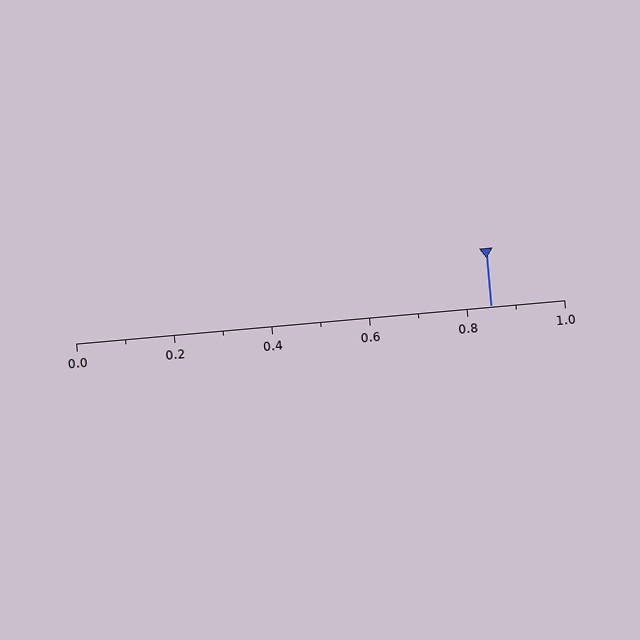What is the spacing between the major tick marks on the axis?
The major ticks are spaced 0.2 apart.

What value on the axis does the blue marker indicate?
The marker indicates approximately 0.85.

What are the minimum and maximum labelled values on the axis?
The axis runs from 0.0 to 1.0.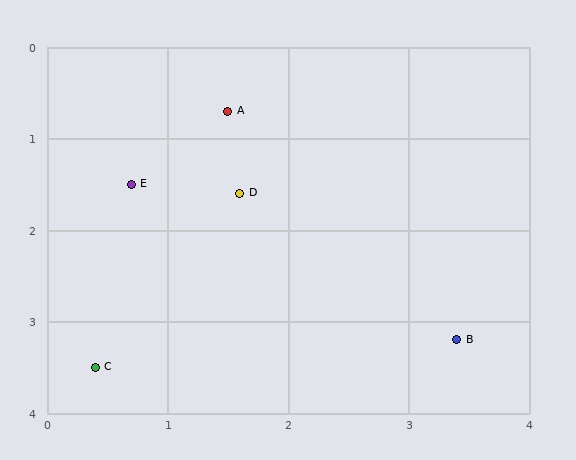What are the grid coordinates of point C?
Point C is at approximately (0.4, 3.5).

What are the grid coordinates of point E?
Point E is at approximately (0.7, 1.5).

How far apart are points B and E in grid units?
Points B and E are about 3.2 grid units apart.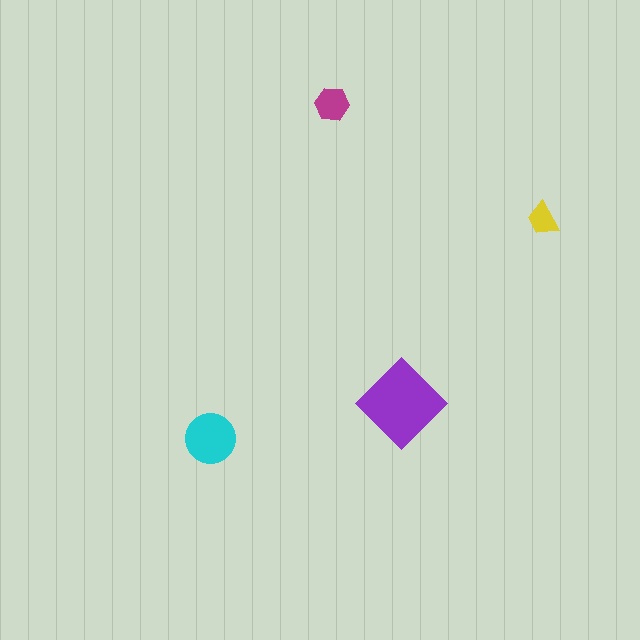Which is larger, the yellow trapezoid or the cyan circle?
The cyan circle.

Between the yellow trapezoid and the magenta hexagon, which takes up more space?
The magenta hexagon.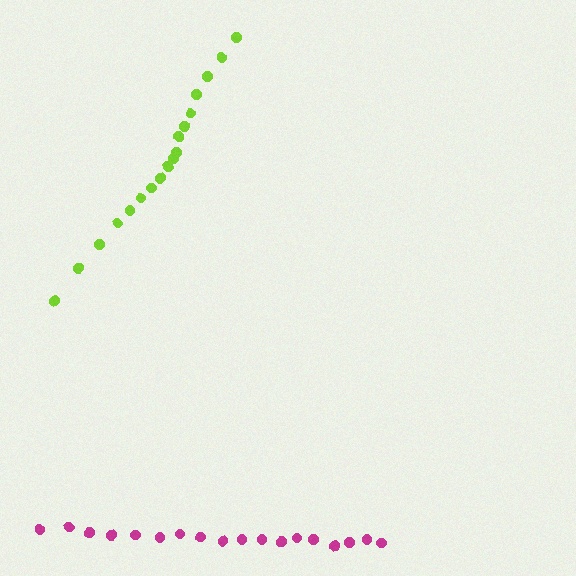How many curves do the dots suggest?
There are 2 distinct paths.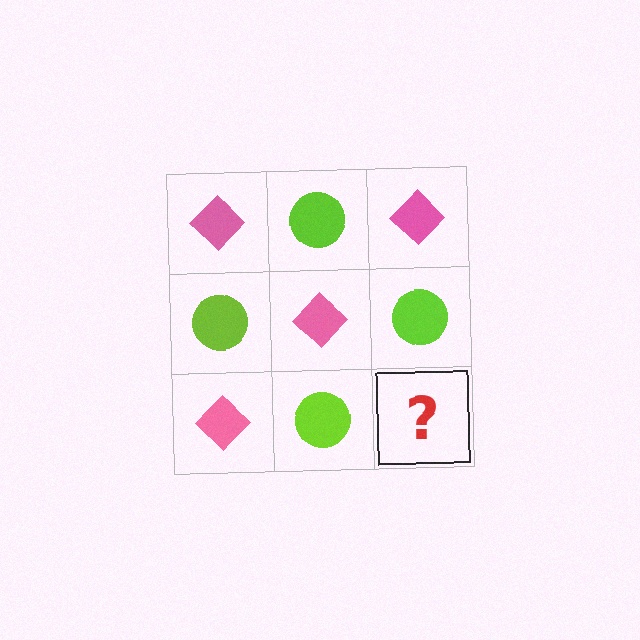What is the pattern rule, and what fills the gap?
The rule is that it alternates pink diamond and lime circle in a checkerboard pattern. The gap should be filled with a pink diamond.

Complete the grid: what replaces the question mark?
The question mark should be replaced with a pink diamond.